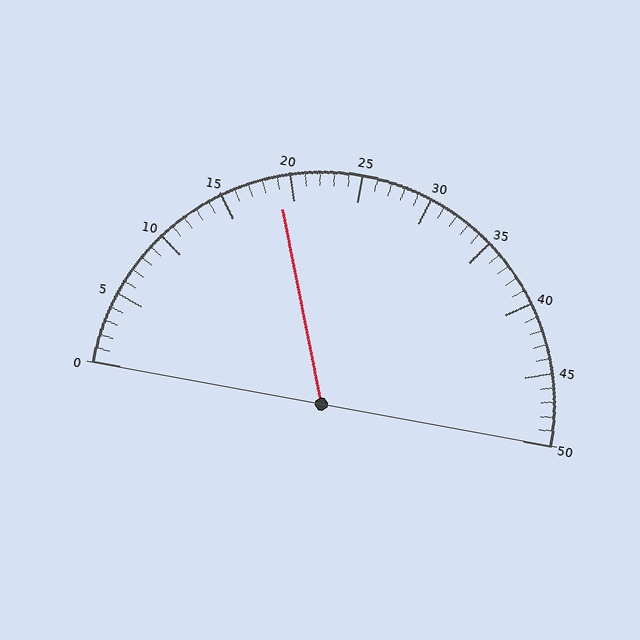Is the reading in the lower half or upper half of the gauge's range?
The reading is in the lower half of the range (0 to 50).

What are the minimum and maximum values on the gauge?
The gauge ranges from 0 to 50.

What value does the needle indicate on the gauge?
The needle indicates approximately 19.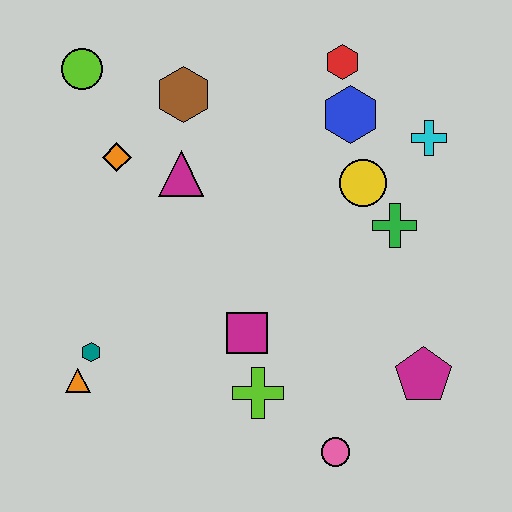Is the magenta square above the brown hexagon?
No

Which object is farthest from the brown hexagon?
The pink circle is farthest from the brown hexagon.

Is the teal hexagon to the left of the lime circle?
No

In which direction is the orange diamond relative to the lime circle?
The orange diamond is below the lime circle.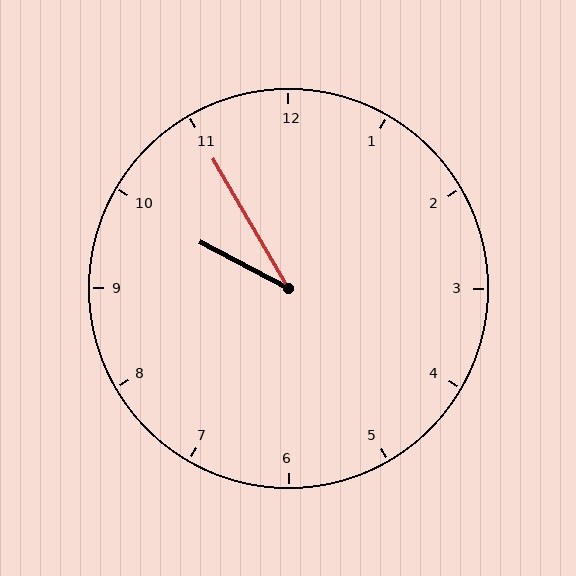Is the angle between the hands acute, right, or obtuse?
It is acute.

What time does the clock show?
9:55.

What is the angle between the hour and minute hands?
Approximately 32 degrees.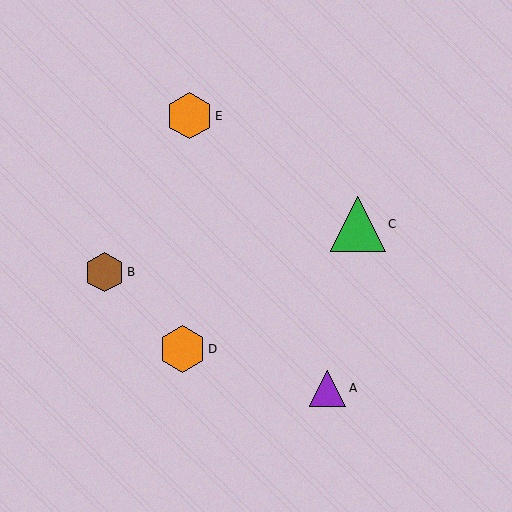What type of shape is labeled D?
Shape D is an orange hexagon.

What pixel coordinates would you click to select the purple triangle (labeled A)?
Click at (328, 388) to select the purple triangle A.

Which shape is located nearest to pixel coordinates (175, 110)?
The orange hexagon (labeled E) at (189, 116) is nearest to that location.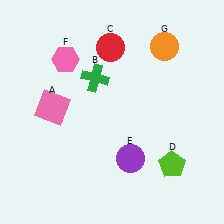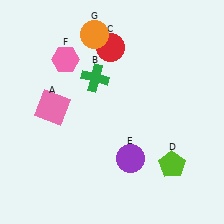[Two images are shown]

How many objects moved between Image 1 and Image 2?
1 object moved between the two images.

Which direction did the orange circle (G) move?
The orange circle (G) moved left.